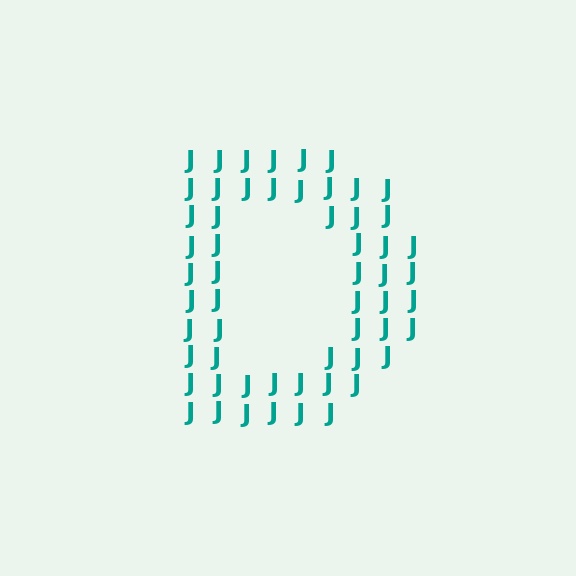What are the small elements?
The small elements are letter J's.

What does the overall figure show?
The overall figure shows the letter D.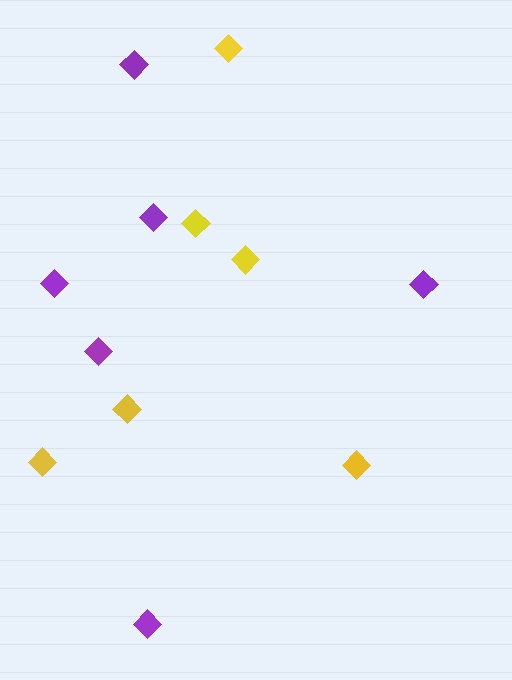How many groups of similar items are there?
There are 2 groups: one group of purple diamonds (6) and one group of yellow diamonds (6).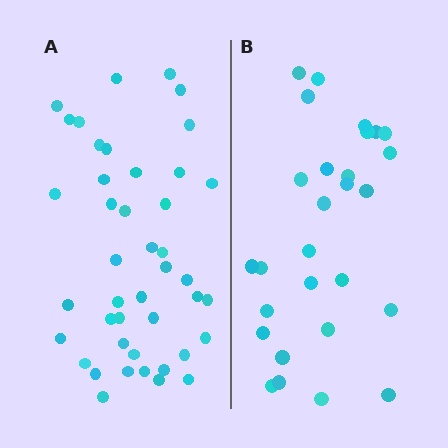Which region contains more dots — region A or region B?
Region A (the left region) has more dots.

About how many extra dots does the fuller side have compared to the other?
Region A has approximately 15 more dots than region B.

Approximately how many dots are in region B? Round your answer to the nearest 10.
About 30 dots. (The exact count is 28, which rounds to 30.)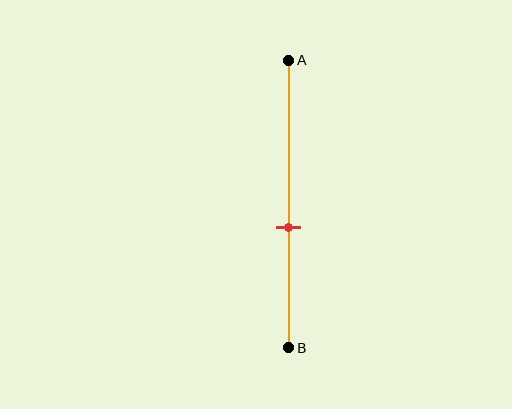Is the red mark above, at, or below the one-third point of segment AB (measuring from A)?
The red mark is below the one-third point of segment AB.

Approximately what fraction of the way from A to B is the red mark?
The red mark is approximately 60% of the way from A to B.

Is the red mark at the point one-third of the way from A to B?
No, the mark is at about 60% from A, not at the 33% one-third point.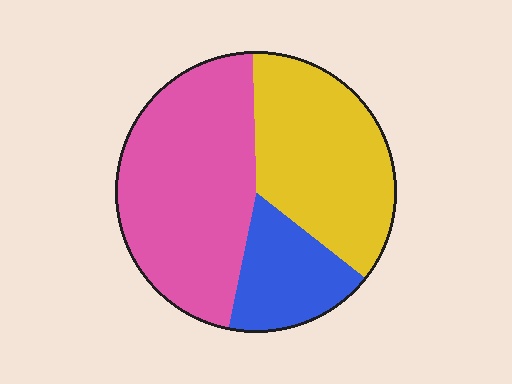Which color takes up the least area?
Blue, at roughly 15%.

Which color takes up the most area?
Pink, at roughly 45%.